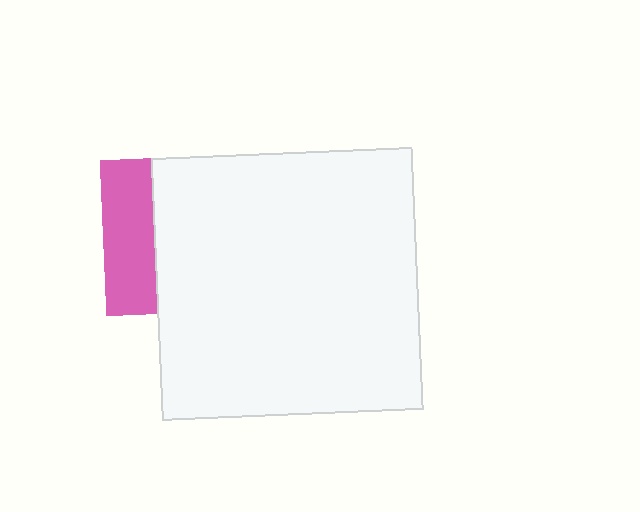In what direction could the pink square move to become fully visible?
The pink square could move left. That would shift it out from behind the white square entirely.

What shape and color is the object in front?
The object in front is a white square.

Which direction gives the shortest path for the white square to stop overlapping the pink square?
Moving right gives the shortest separation.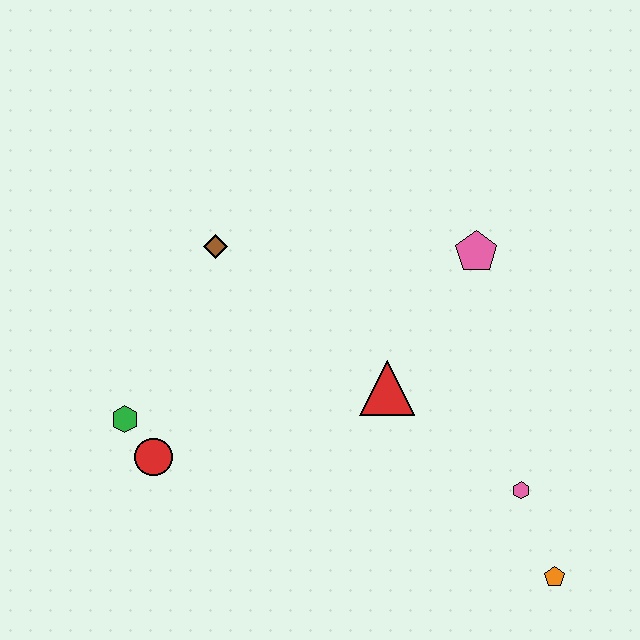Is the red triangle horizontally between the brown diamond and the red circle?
No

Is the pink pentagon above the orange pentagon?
Yes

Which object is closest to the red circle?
The green hexagon is closest to the red circle.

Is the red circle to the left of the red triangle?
Yes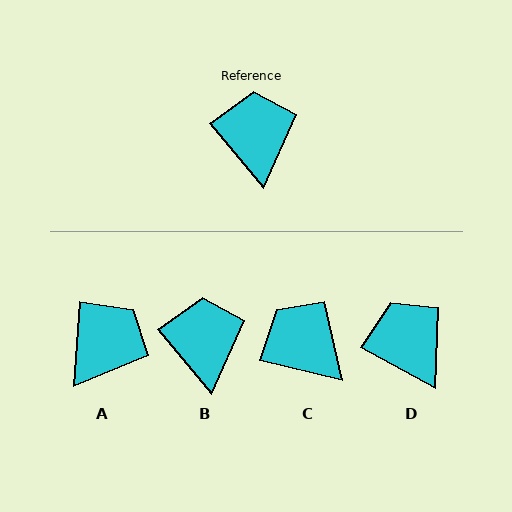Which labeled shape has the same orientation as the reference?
B.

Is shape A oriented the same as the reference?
No, it is off by about 43 degrees.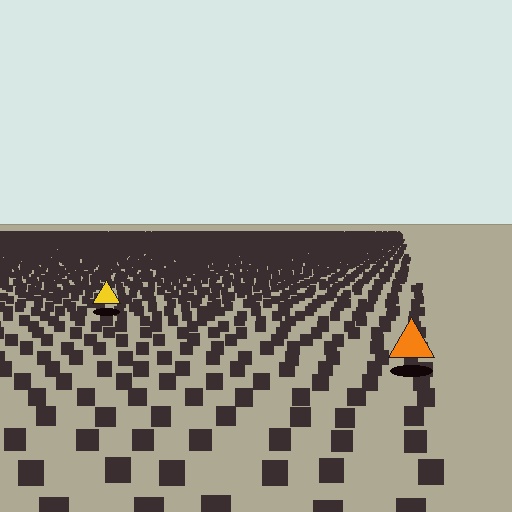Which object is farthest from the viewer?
The yellow triangle is farthest from the viewer. It appears smaller and the ground texture around it is denser.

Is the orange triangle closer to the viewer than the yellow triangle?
Yes. The orange triangle is closer — you can tell from the texture gradient: the ground texture is coarser near it.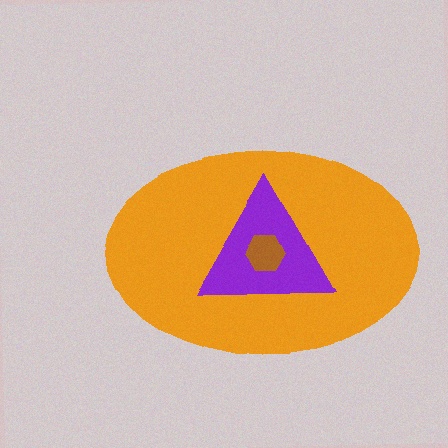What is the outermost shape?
The orange ellipse.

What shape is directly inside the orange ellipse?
The purple triangle.